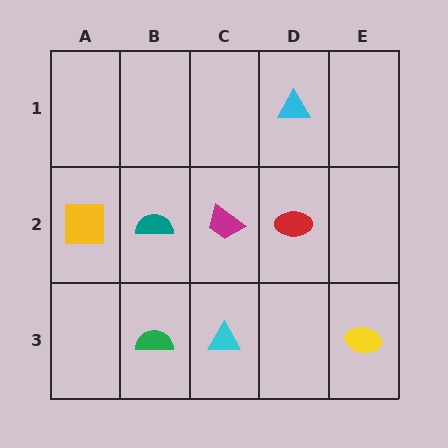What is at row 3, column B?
A green semicircle.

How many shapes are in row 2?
4 shapes.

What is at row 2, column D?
A red ellipse.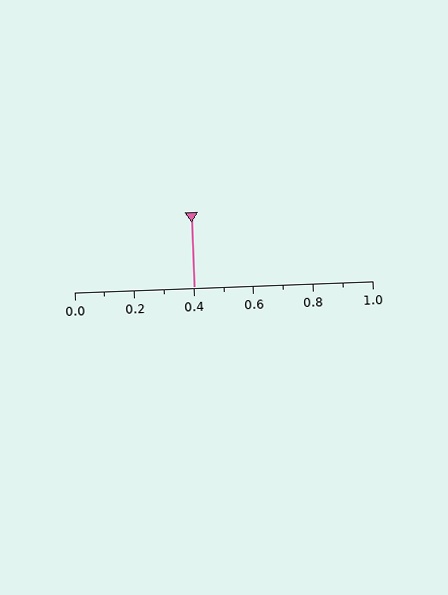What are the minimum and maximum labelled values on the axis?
The axis runs from 0.0 to 1.0.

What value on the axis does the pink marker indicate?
The marker indicates approximately 0.4.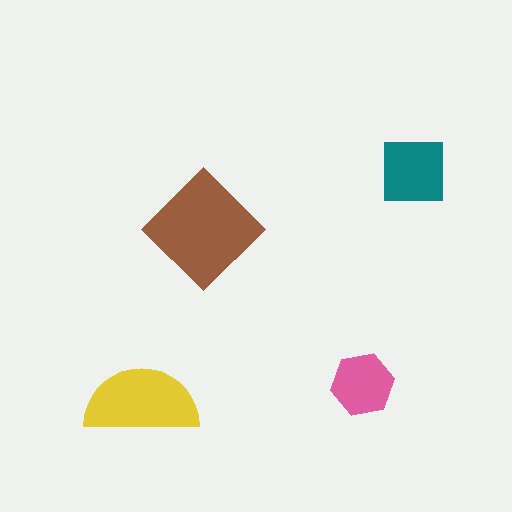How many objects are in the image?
There are 4 objects in the image.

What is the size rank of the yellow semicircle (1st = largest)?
2nd.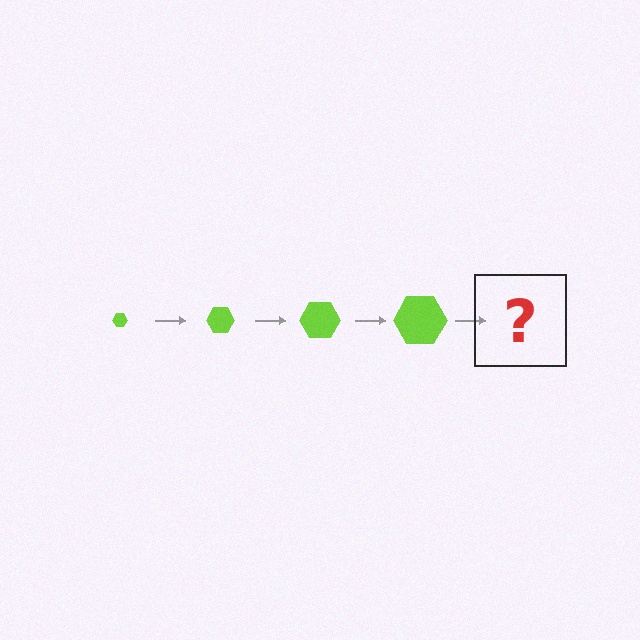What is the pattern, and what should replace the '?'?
The pattern is that the hexagon gets progressively larger each step. The '?' should be a lime hexagon, larger than the previous one.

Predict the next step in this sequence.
The next step is a lime hexagon, larger than the previous one.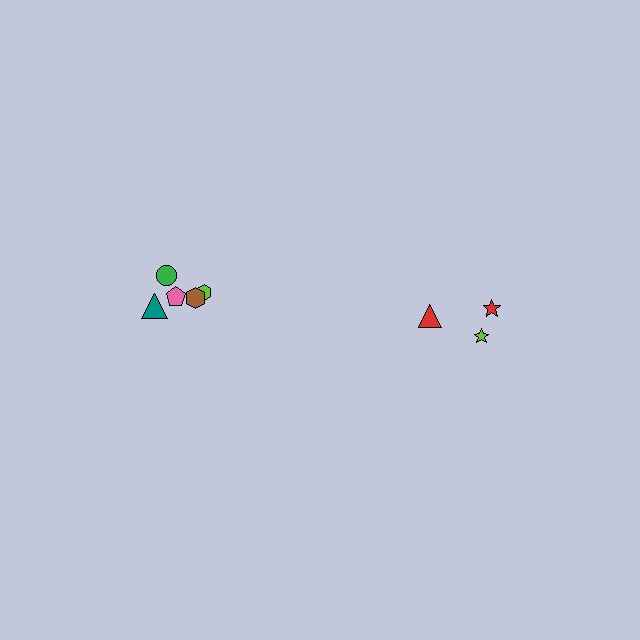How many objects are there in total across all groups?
There are 9 objects.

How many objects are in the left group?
There are 6 objects.